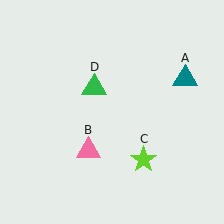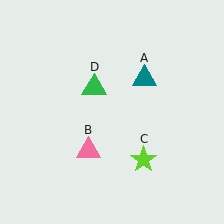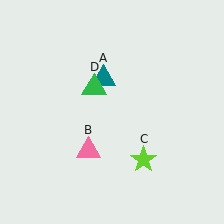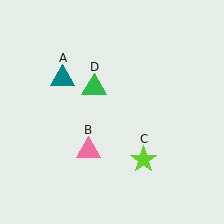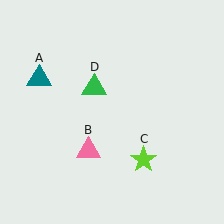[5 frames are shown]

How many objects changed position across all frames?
1 object changed position: teal triangle (object A).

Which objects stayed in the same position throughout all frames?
Pink triangle (object B) and lime star (object C) and green triangle (object D) remained stationary.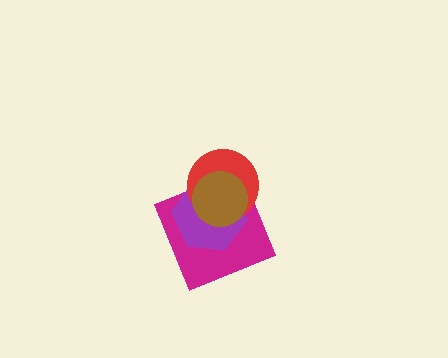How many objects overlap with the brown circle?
3 objects overlap with the brown circle.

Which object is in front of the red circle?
The brown circle is in front of the red circle.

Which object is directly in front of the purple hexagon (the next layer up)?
The red circle is directly in front of the purple hexagon.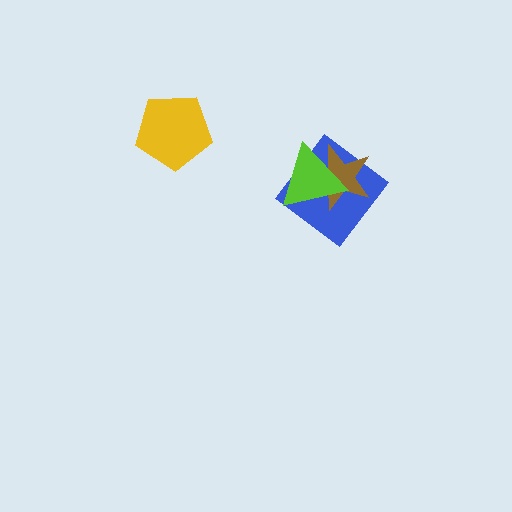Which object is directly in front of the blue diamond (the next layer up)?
The brown star is directly in front of the blue diamond.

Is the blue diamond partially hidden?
Yes, it is partially covered by another shape.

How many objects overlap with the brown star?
2 objects overlap with the brown star.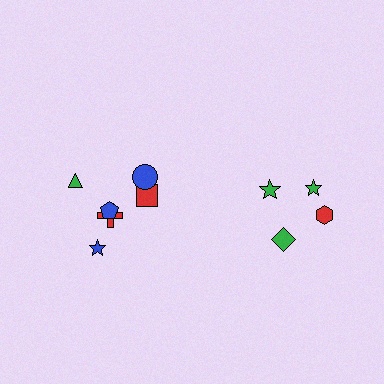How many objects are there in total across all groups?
There are 10 objects.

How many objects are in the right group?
There are 4 objects.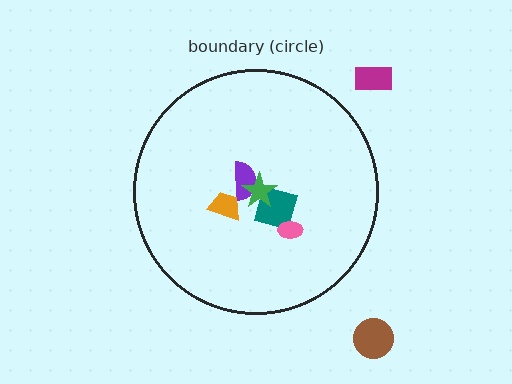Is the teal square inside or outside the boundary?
Inside.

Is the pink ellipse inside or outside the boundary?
Inside.